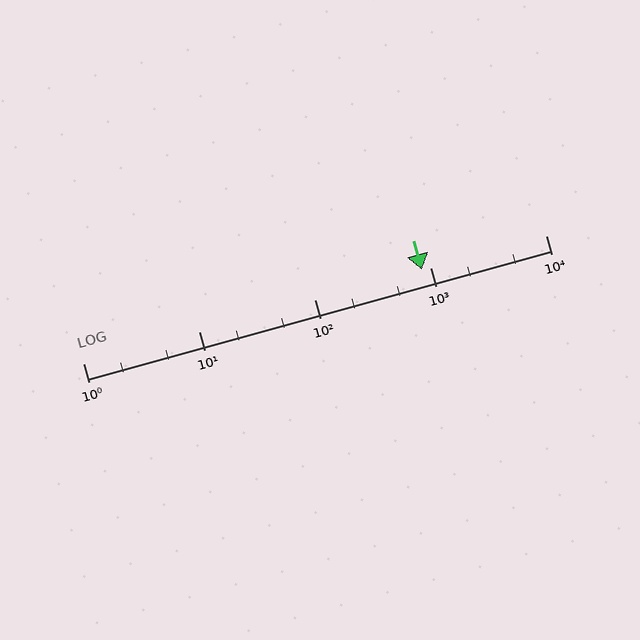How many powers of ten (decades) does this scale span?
The scale spans 4 decades, from 1 to 10000.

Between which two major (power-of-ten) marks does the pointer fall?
The pointer is between 100 and 1000.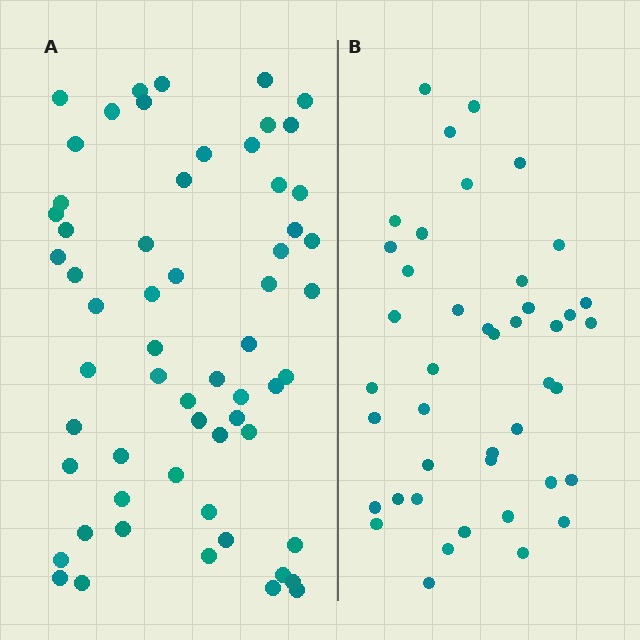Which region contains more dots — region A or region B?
Region A (the left region) has more dots.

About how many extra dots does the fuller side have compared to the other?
Region A has approximately 15 more dots than region B.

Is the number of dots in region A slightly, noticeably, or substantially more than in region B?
Region A has noticeably more, but not dramatically so. The ratio is roughly 1.4 to 1.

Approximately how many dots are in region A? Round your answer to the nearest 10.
About 60 dots.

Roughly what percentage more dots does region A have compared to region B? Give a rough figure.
About 40% more.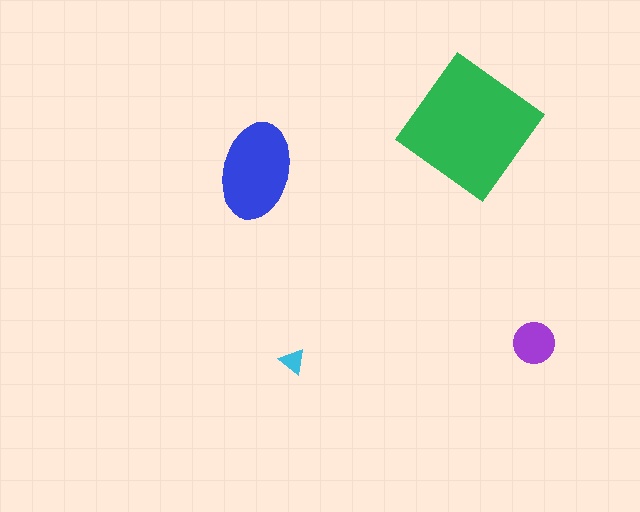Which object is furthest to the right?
The purple circle is rightmost.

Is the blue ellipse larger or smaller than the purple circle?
Larger.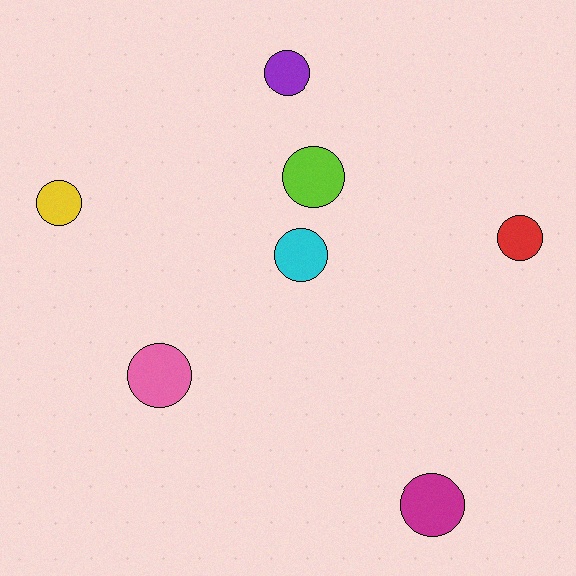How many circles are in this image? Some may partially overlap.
There are 7 circles.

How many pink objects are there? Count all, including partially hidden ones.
There is 1 pink object.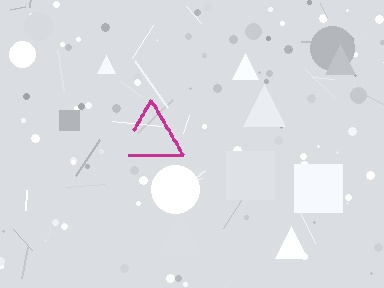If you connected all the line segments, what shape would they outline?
They would outline a triangle.